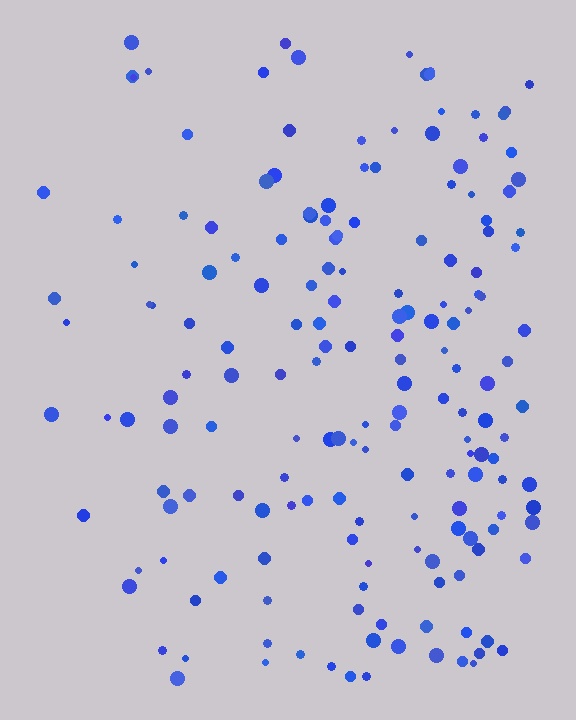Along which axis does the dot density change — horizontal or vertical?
Horizontal.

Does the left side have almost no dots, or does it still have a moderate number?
Still a moderate number, just noticeably fewer than the right.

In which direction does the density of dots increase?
From left to right, with the right side densest.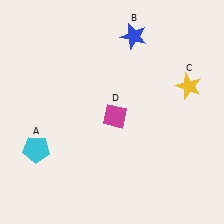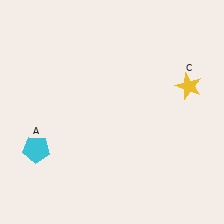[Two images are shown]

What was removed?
The blue star (B), the magenta diamond (D) were removed in Image 2.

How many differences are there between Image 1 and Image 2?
There are 2 differences between the two images.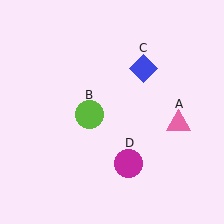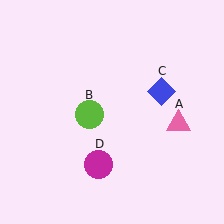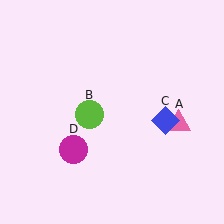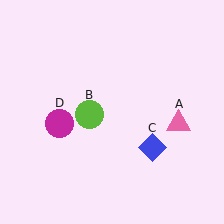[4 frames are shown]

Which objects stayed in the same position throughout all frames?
Pink triangle (object A) and lime circle (object B) remained stationary.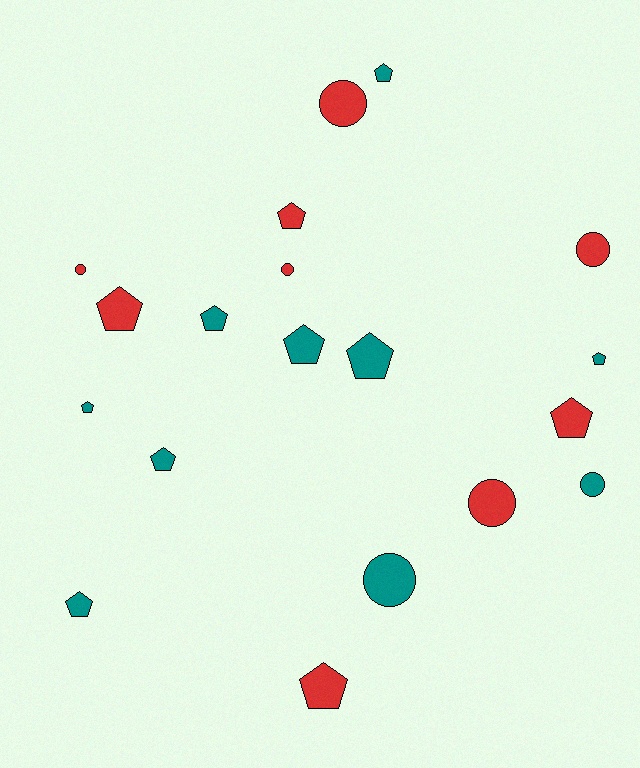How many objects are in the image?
There are 19 objects.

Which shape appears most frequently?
Pentagon, with 12 objects.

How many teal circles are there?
There are 2 teal circles.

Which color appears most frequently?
Teal, with 10 objects.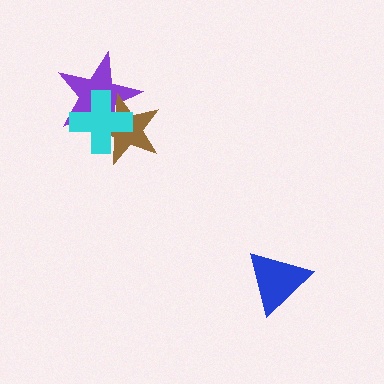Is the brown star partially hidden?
Yes, it is partially covered by another shape.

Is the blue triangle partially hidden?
No, no other shape covers it.